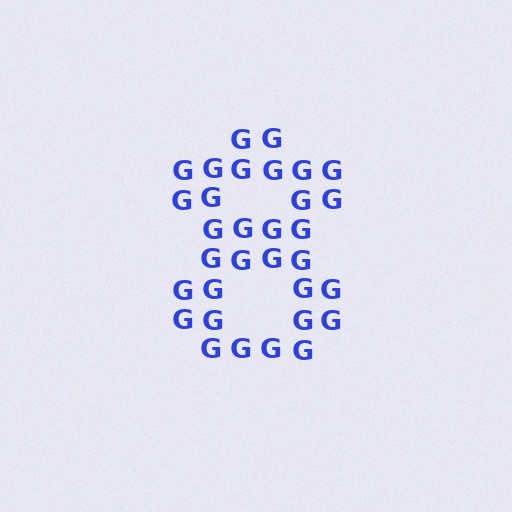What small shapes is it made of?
It is made of small letter G's.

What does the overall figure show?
The overall figure shows the digit 8.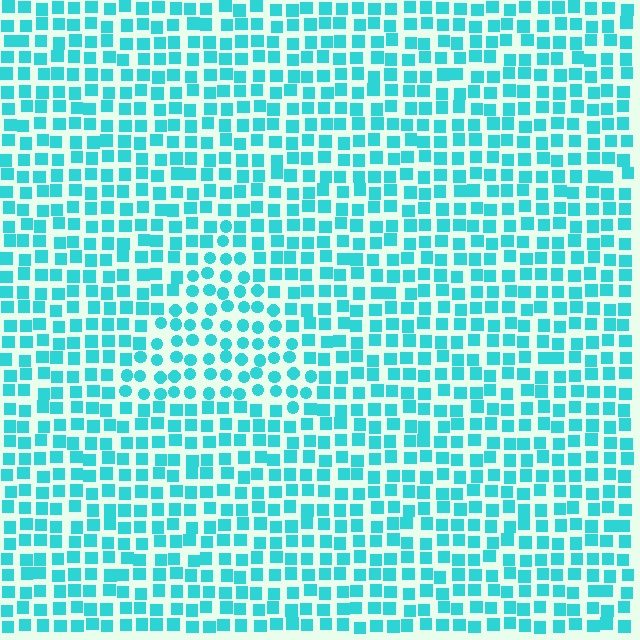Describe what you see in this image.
The image is filled with small cyan elements arranged in a uniform grid. A triangle-shaped region contains circles, while the surrounding area contains squares. The boundary is defined purely by the change in element shape.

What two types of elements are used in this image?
The image uses circles inside the triangle region and squares outside it.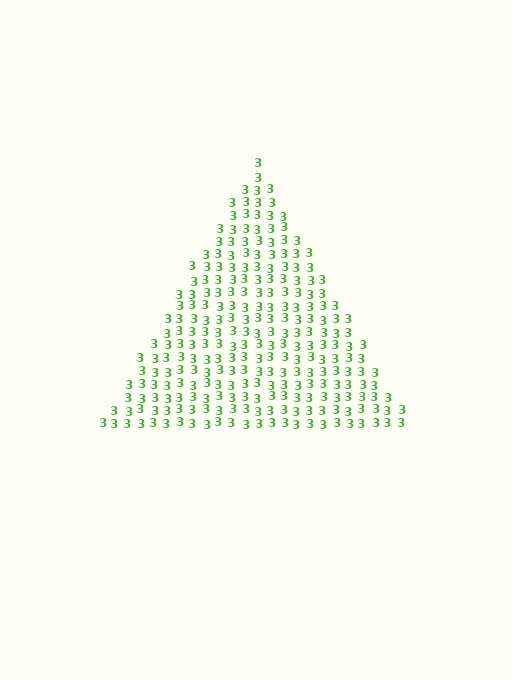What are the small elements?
The small elements are digit 3's.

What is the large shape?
The large shape is a triangle.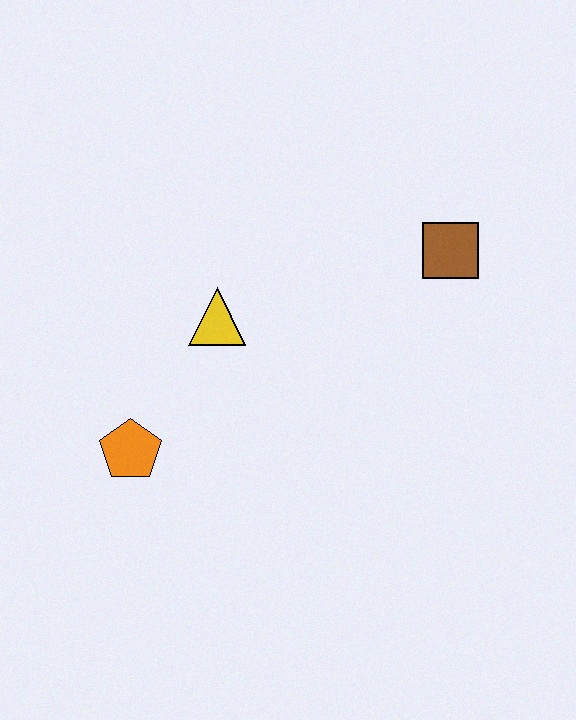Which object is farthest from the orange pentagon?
The brown square is farthest from the orange pentagon.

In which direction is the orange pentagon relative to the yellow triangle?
The orange pentagon is below the yellow triangle.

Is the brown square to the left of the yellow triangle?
No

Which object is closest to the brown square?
The yellow triangle is closest to the brown square.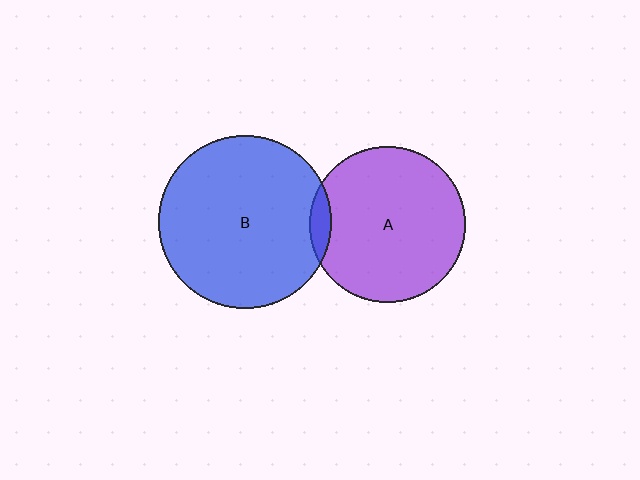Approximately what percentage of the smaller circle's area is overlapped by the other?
Approximately 5%.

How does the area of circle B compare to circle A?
Approximately 1.2 times.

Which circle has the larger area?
Circle B (blue).